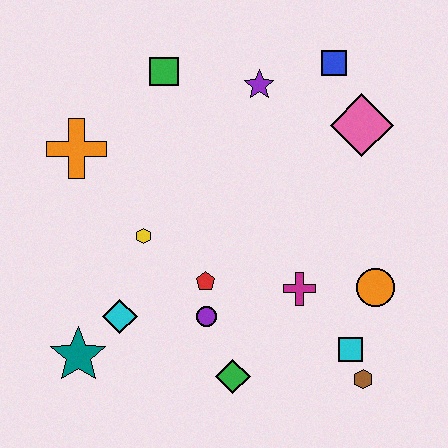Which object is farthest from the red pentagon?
The blue square is farthest from the red pentagon.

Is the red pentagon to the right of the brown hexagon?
No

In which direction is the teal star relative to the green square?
The teal star is below the green square.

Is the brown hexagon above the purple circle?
No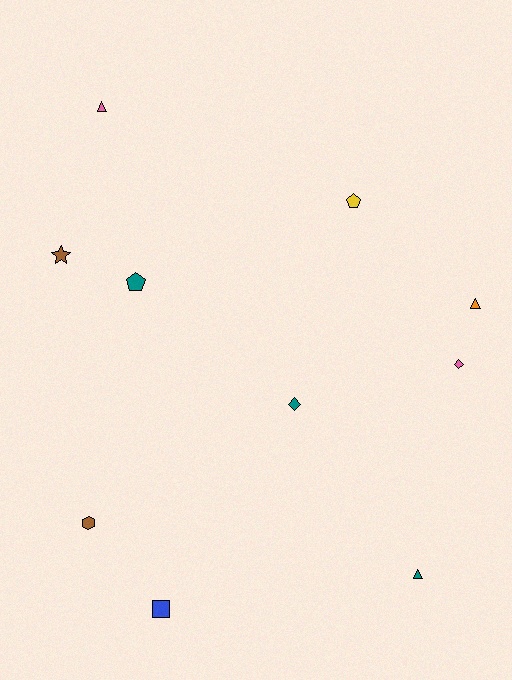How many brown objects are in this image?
There are 2 brown objects.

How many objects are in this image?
There are 10 objects.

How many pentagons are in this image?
There are 2 pentagons.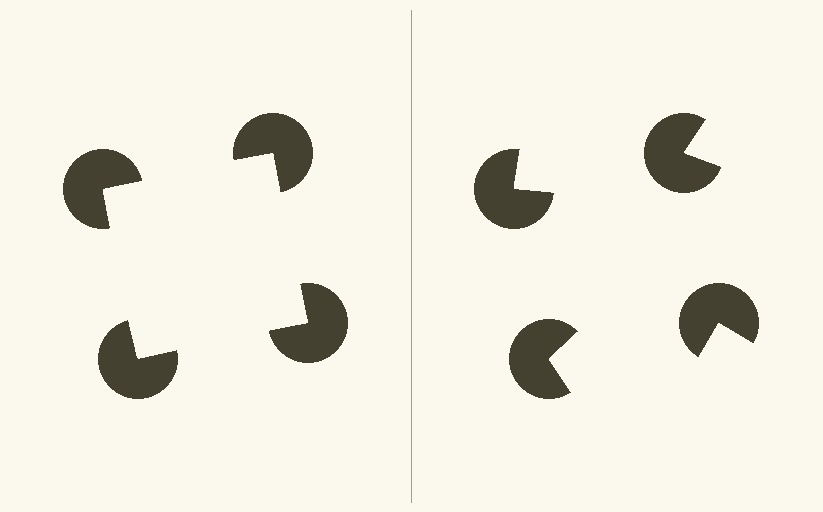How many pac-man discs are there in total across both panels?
8 — 4 on each side.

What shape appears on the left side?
An illusory square.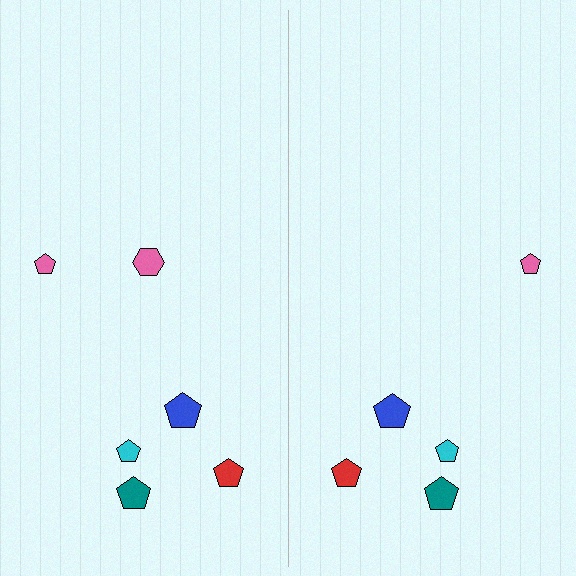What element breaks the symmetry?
A pink hexagon is missing from the right side.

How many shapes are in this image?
There are 11 shapes in this image.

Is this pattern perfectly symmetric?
No, the pattern is not perfectly symmetric. A pink hexagon is missing from the right side.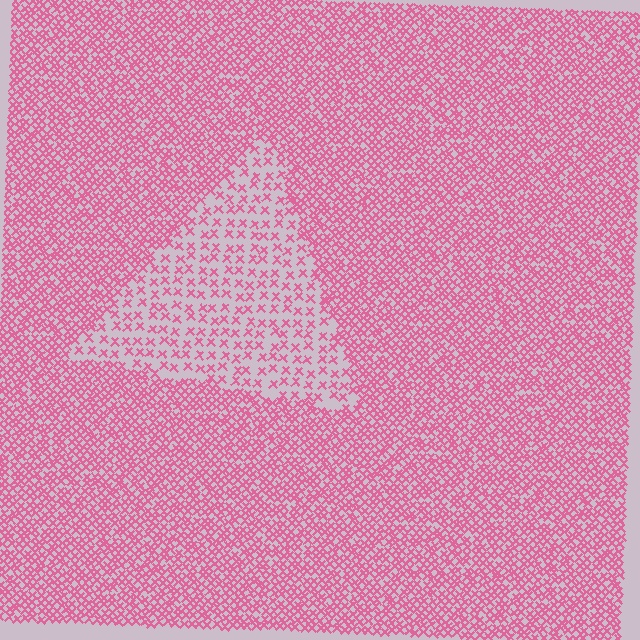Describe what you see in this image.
The image contains small pink elements arranged at two different densities. A triangle-shaped region is visible where the elements are less densely packed than the surrounding area.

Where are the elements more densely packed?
The elements are more densely packed outside the triangle boundary.